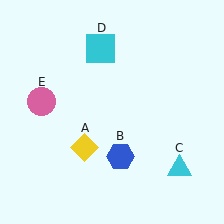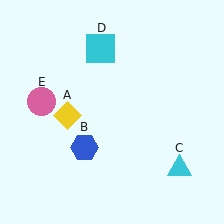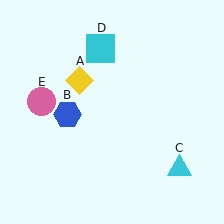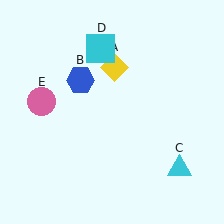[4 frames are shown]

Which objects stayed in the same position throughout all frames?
Cyan triangle (object C) and cyan square (object D) and pink circle (object E) remained stationary.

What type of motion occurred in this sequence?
The yellow diamond (object A), blue hexagon (object B) rotated clockwise around the center of the scene.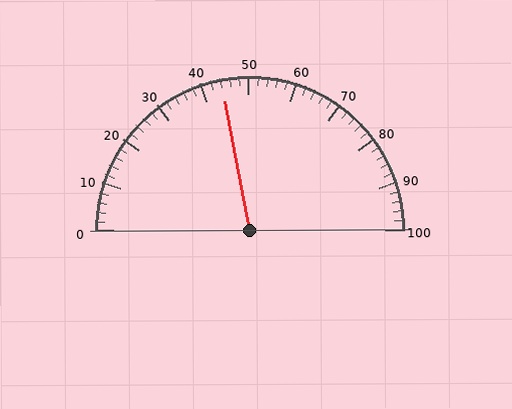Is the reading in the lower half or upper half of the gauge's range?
The reading is in the lower half of the range (0 to 100).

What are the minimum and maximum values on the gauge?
The gauge ranges from 0 to 100.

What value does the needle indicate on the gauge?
The needle indicates approximately 44.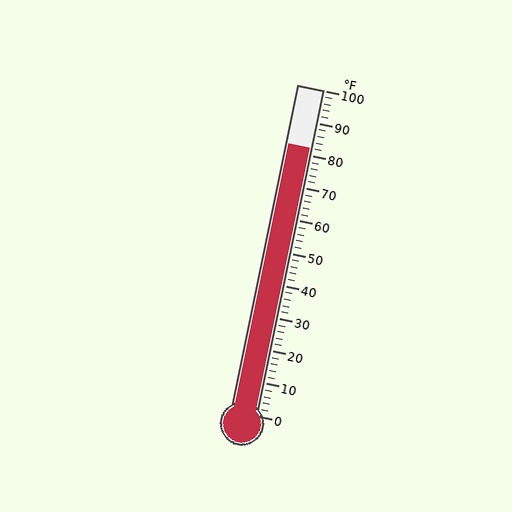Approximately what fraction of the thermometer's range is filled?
The thermometer is filled to approximately 80% of its range.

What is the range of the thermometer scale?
The thermometer scale ranges from 0°F to 100°F.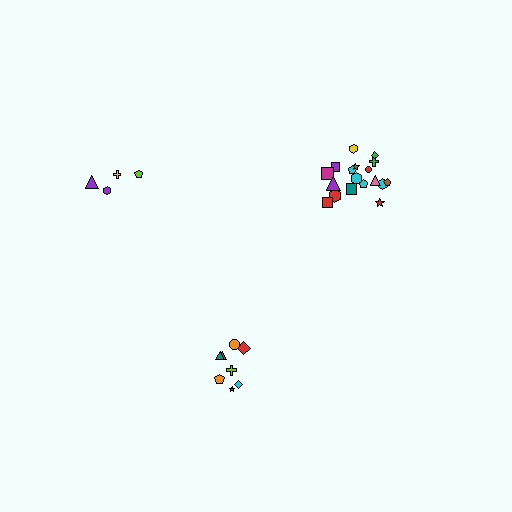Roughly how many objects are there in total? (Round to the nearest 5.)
Roughly 30 objects in total.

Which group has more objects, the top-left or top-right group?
The top-right group.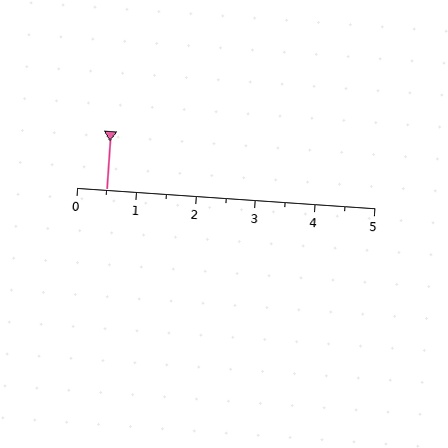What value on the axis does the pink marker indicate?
The marker indicates approximately 0.5.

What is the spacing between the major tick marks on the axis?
The major ticks are spaced 1 apart.